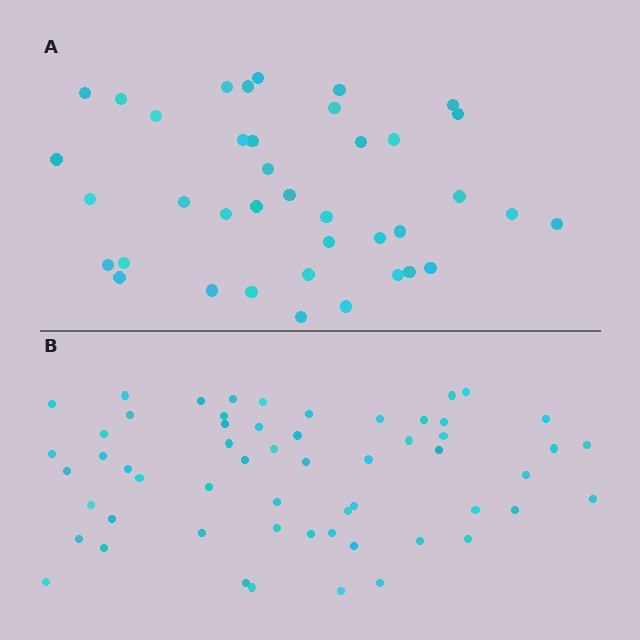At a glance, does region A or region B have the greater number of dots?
Region B (the bottom region) has more dots.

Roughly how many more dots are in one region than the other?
Region B has approximately 20 more dots than region A.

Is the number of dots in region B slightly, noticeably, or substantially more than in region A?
Region B has substantially more. The ratio is roughly 1.5 to 1.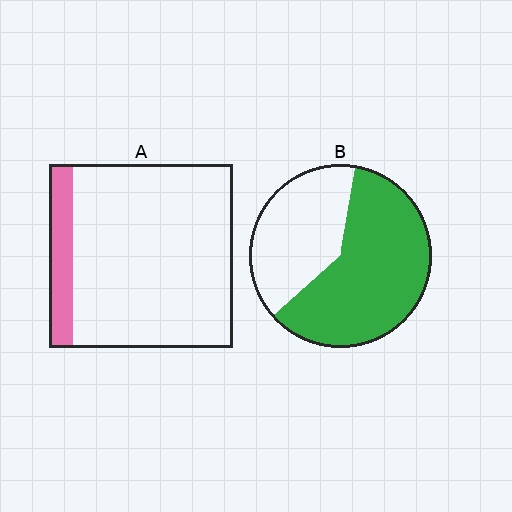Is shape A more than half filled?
No.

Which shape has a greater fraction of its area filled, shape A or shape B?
Shape B.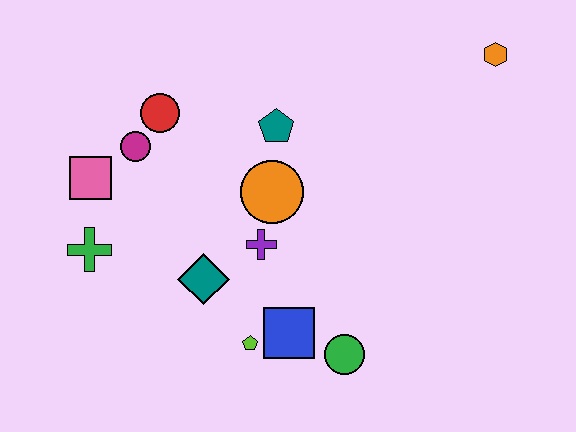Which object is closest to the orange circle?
The purple cross is closest to the orange circle.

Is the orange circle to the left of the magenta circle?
No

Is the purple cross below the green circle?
No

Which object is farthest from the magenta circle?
The orange hexagon is farthest from the magenta circle.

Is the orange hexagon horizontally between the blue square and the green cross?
No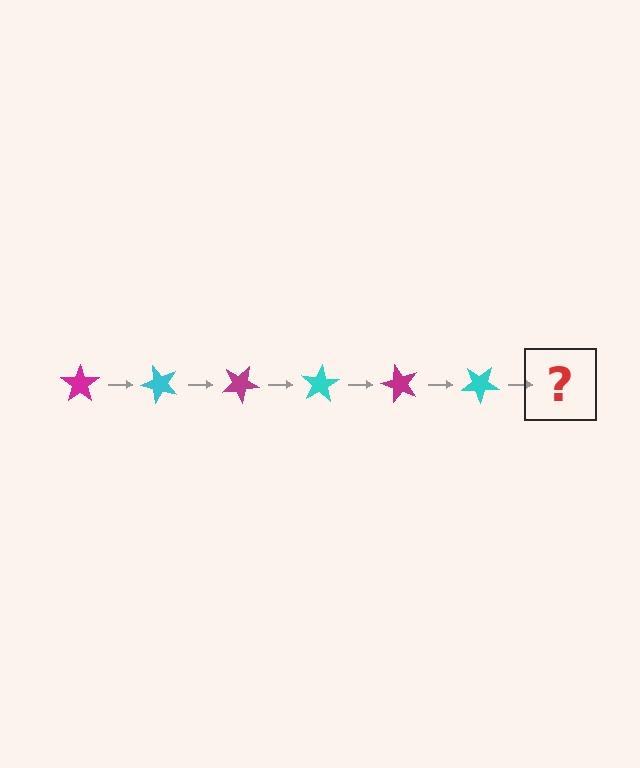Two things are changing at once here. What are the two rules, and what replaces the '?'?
The two rules are that it rotates 50 degrees each step and the color cycles through magenta and cyan. The '?' should be a magenta star, rotated 300 degrees from the start.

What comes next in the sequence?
The next element should be a magenta star, rotated 300 degrees from the start.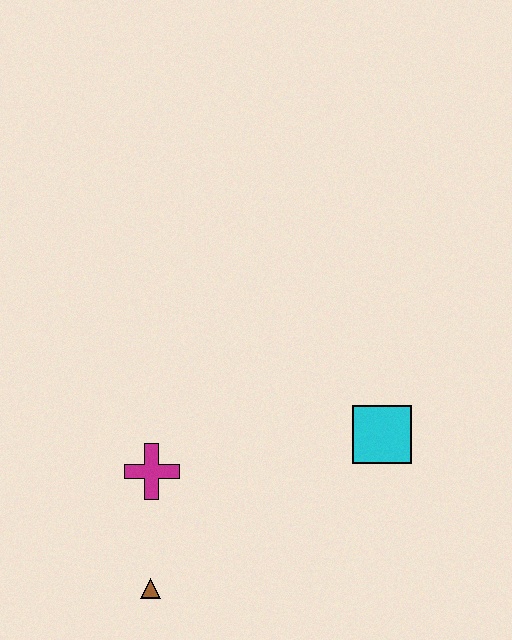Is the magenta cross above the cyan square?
No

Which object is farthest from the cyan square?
The brown triangle is farthest from the cyan square.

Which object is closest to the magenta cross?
The brown triangle is closest to the magenta cross.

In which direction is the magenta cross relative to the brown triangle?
The magenta cross is above the brown triangle.